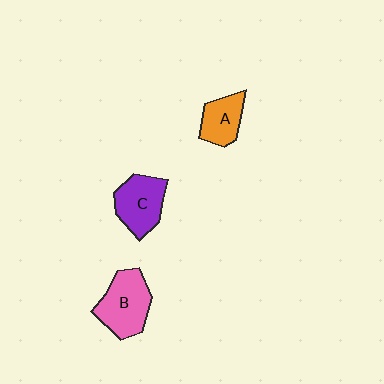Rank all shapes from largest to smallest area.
From largest to smallest: B (pink), C (purple), A (orange).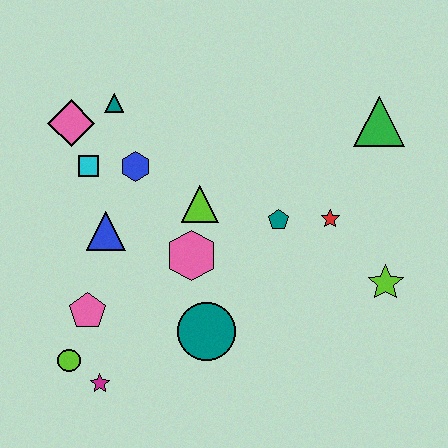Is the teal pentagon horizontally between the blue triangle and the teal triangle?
No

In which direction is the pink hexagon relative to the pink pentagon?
The pink hexagon is to the right of the pink pentagon.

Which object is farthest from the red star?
The lime circle is farthest from the red star.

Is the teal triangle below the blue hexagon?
No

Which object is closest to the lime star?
The red star is closest to the lime star.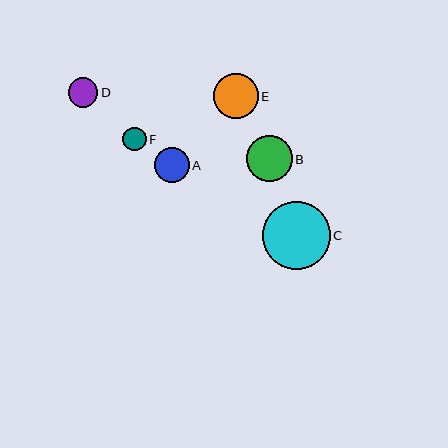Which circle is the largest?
Circle C is the largest with a size of approximately 68 pixels.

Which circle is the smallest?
Circle F is the smallest with a size of approximately 23 pixels.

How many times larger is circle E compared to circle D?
Circle E is approximately 1.5 times the size of circle D.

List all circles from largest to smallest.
From largest to smallest: C, B, E, A, D, F.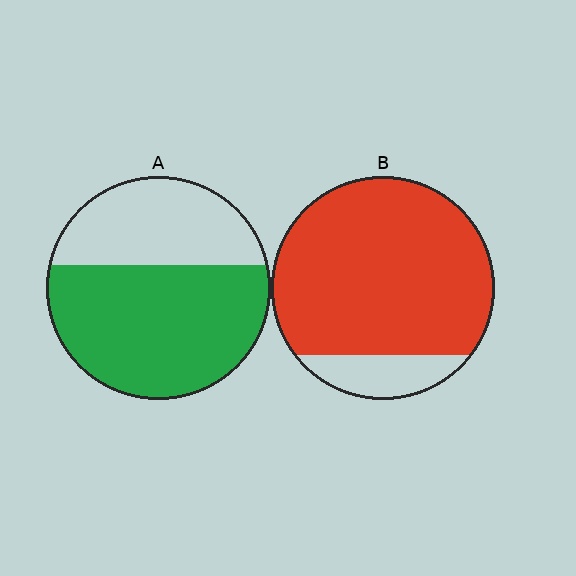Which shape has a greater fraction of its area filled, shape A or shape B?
Shape B.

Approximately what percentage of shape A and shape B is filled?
A is approximately 65% and B is approximately 85%.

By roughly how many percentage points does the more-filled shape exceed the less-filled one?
By roughly 25 percentage points (B over A).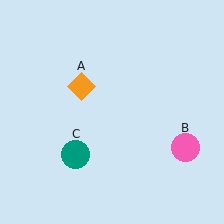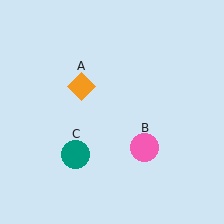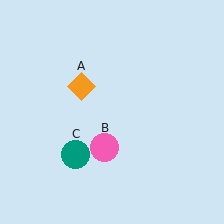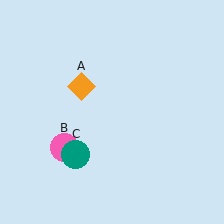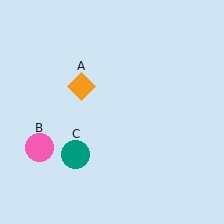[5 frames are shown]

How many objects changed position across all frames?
1 object changed position: pink circle (object B).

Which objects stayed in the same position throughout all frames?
Orange diamond (object A) and teal circle (object C) remained stationary.